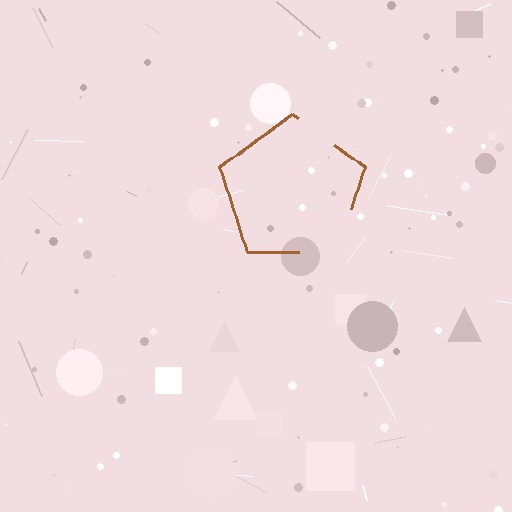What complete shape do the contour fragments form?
The contour fragments form a pentagon.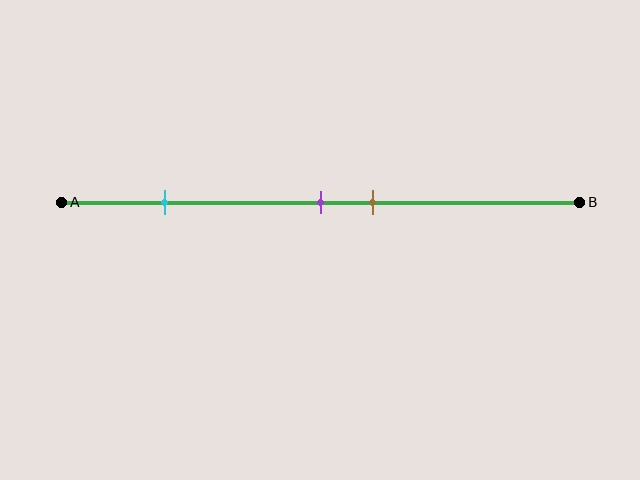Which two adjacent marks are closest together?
The purple and brown marks are the closest adjacent pair.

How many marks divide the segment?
There are 3 marks dividing the segment.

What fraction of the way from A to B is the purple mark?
The purple mark is approximately 50% (0.5) of the way from A to B.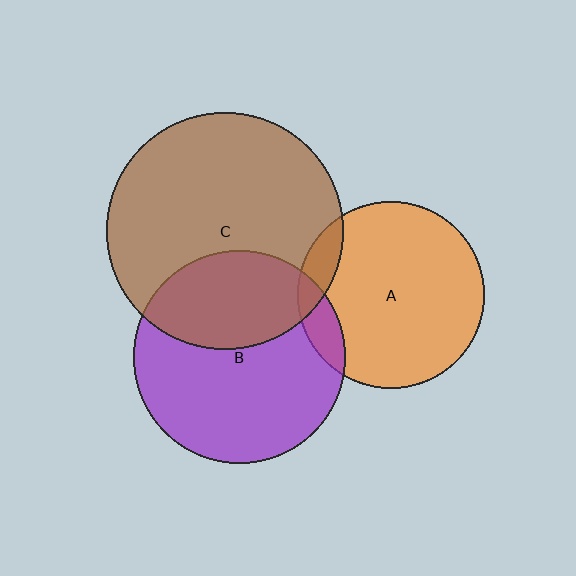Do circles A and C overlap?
Yes.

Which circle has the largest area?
Circle C (brown).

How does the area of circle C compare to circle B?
Approximately 1.2 times.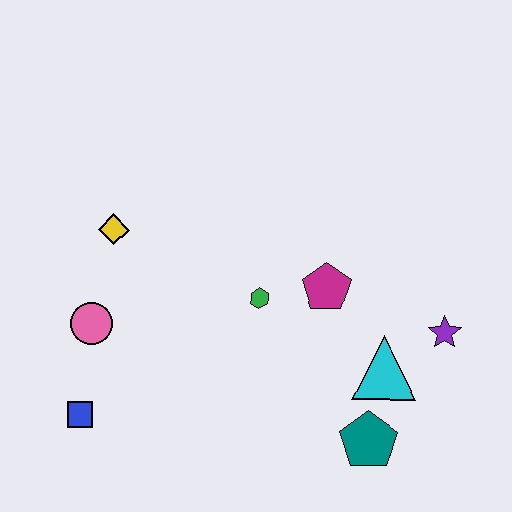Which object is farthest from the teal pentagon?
The yellow diamond is farthest from the teal pentagon.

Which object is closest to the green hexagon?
The magenta pentagon is closest to the green hexagon.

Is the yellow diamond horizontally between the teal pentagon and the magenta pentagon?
No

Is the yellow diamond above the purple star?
Yes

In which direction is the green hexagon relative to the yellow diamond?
The green hexagon is to the right of the yellow diamond.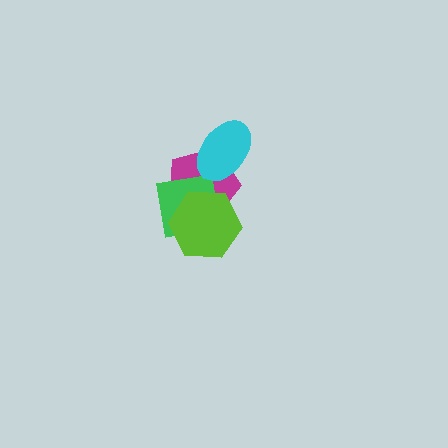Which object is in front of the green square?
The lime hexagon is in front of the green square.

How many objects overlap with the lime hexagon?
2 objects overlap with the lime hexagon.